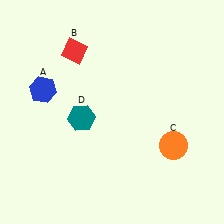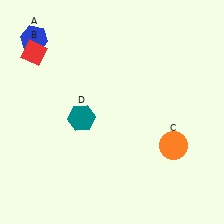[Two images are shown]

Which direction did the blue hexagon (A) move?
The blue hexagon (A) moved up.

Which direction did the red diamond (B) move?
The red diamond (B) moved left.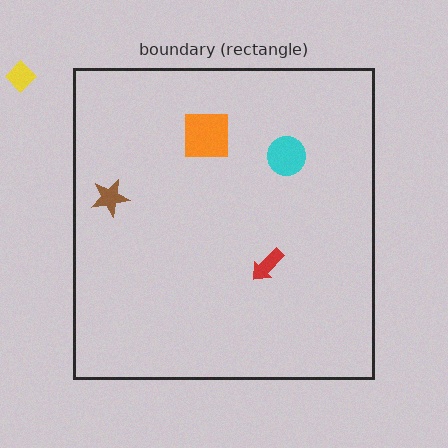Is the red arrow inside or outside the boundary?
Inside.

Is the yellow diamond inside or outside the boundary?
Outside.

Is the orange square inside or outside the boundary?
Inside.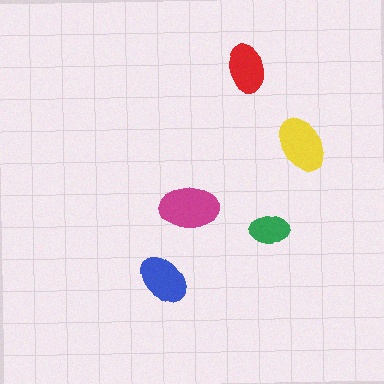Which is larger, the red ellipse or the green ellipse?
The red one.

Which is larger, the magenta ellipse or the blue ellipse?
The magenta one.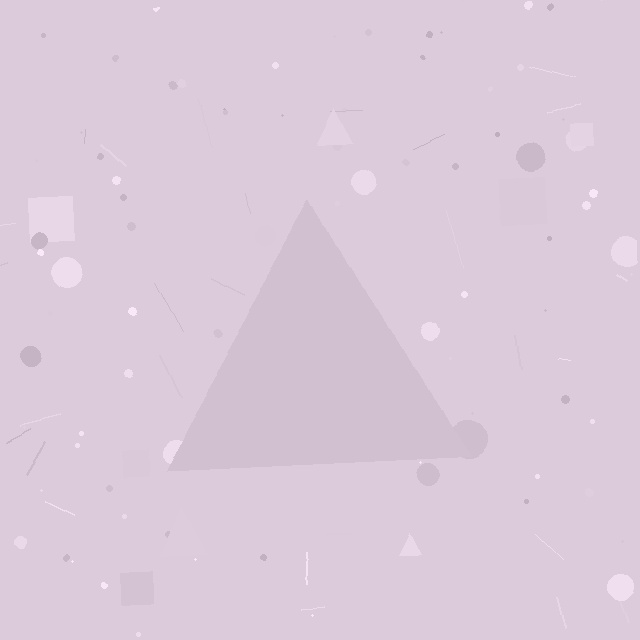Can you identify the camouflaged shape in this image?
The camouflaged shape is a triangle.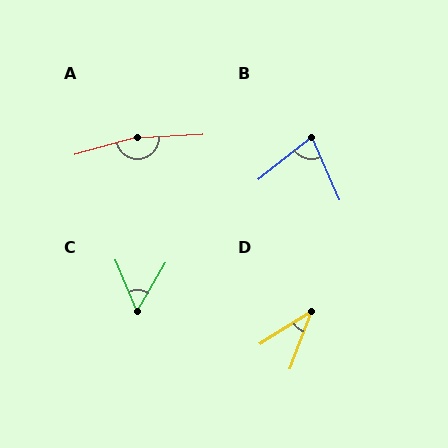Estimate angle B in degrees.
Approximately 76 degrees.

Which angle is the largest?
A, at approximately 167 degrees.